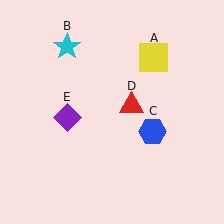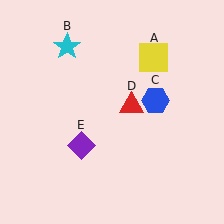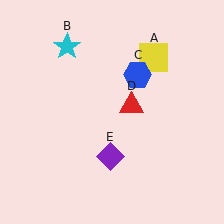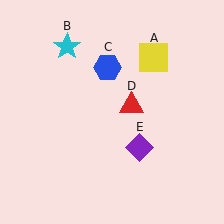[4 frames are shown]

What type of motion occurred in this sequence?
The blue hexagon (object C), purple diamond (object E) rotated counterclockwise around the center of the scene.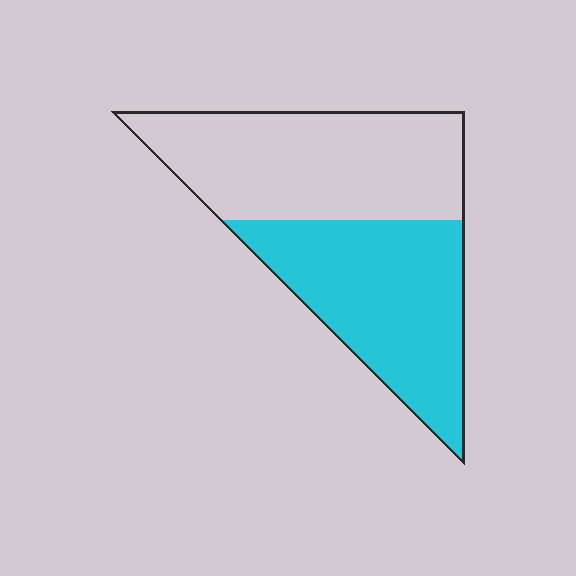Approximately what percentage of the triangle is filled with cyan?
Approximately 50%.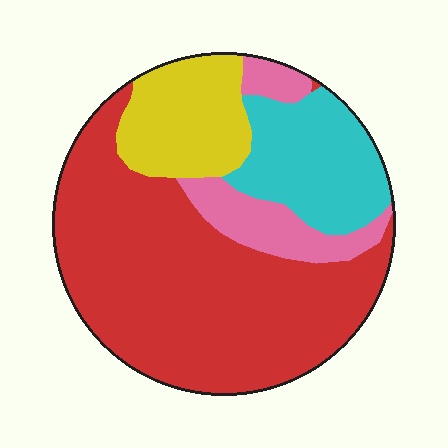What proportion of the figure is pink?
Pink covers 11% of the figure.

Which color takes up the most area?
Red, at roughly 55%.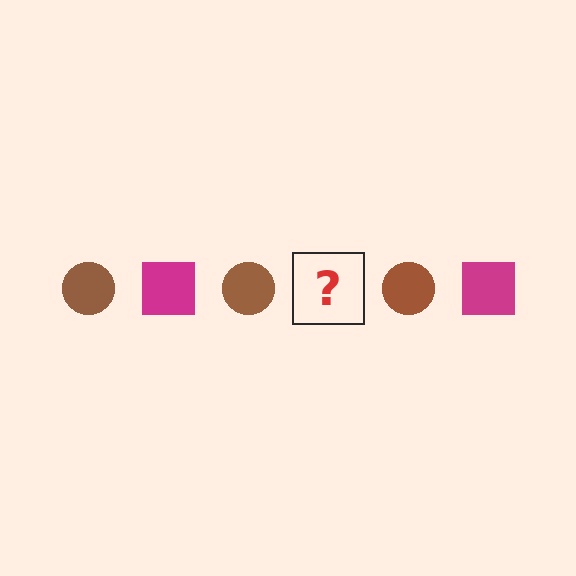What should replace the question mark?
The question mark should be replaced with a magenta square.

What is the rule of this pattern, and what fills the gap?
The rule is that the pattern alternates between brown circle and magenta square. The gap should be filled with a magenta square.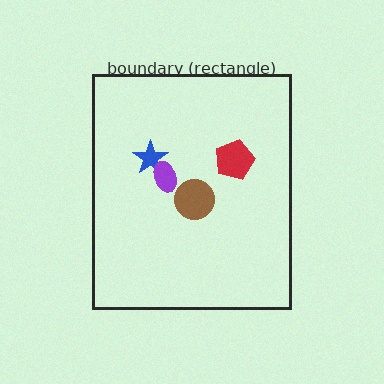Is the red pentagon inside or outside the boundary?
Inside.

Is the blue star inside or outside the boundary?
Inside.